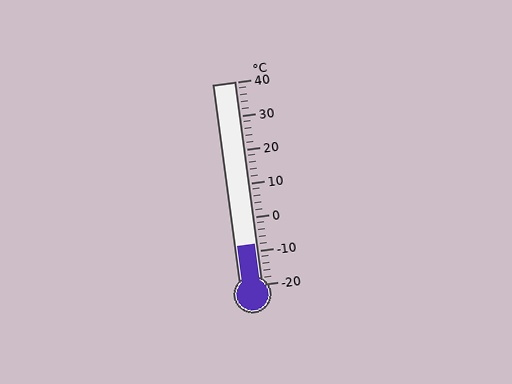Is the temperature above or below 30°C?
The temperature is below 30°C.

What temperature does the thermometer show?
The thermometer shows approximately -8°C.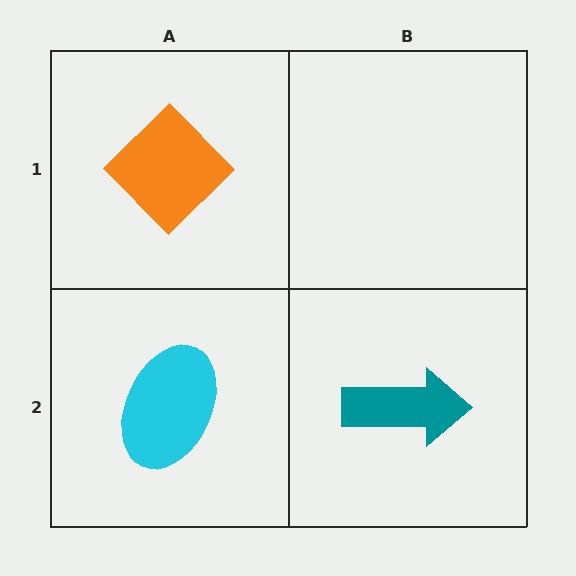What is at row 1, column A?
An orange diamond.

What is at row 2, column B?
A teal arrow.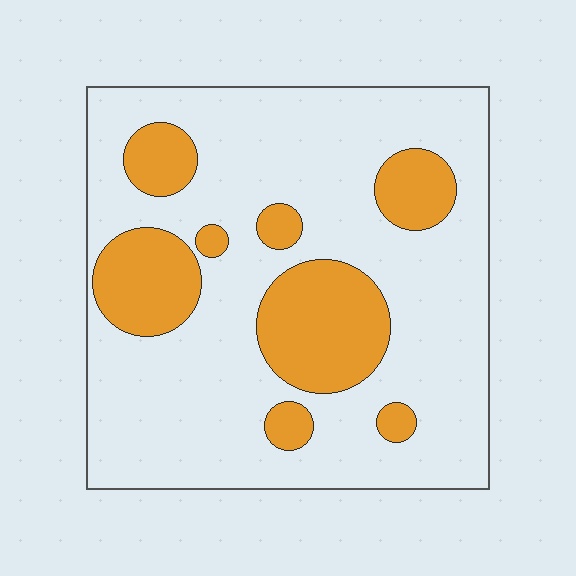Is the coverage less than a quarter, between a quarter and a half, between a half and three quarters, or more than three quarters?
Less than a quarter.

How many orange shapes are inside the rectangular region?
8.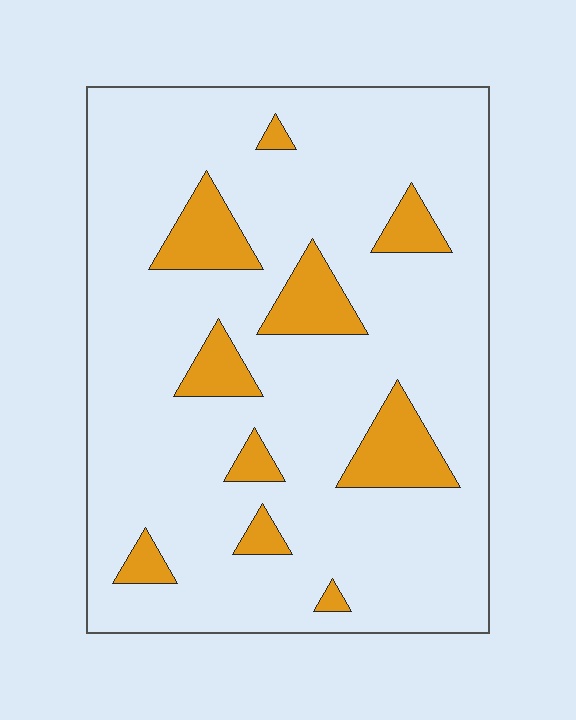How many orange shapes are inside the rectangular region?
10.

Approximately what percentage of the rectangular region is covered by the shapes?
Approximately 15%.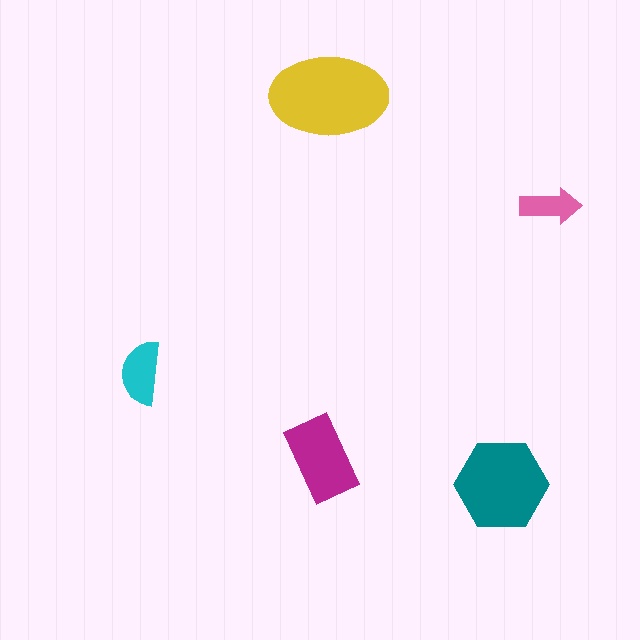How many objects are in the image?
There are 5 objects in the image.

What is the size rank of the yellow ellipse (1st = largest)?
1st.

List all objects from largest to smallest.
The yellow ellipse, the teal hexagon, the magenta rectangle, the cyan semicircle, the pink arrow.